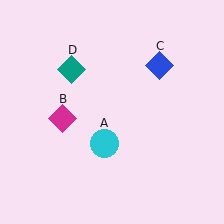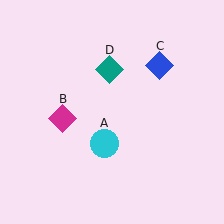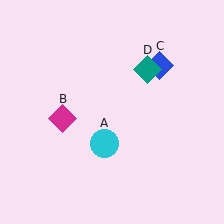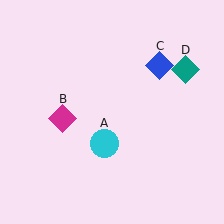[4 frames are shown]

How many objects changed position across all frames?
1 object changed position: teal diamond (object D).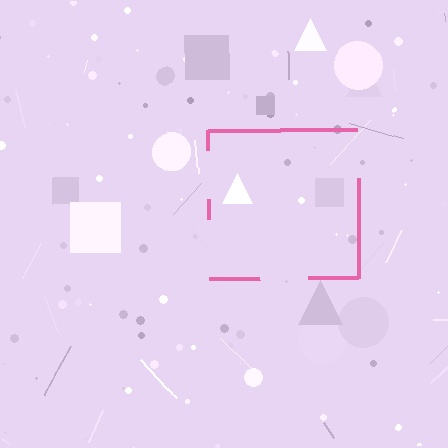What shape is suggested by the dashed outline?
The dashed outline suggests a square.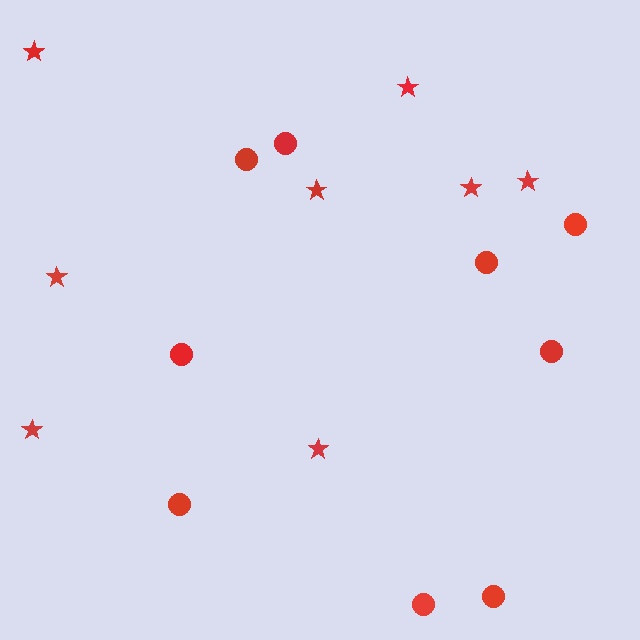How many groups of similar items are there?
There are 2 groups: one group of circles (9) and one group of stars (8).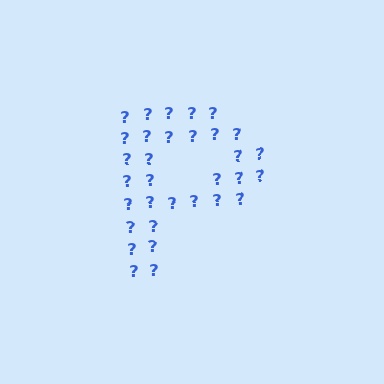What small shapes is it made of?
It is made of small question marks.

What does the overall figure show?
The overall figure shows the letter P.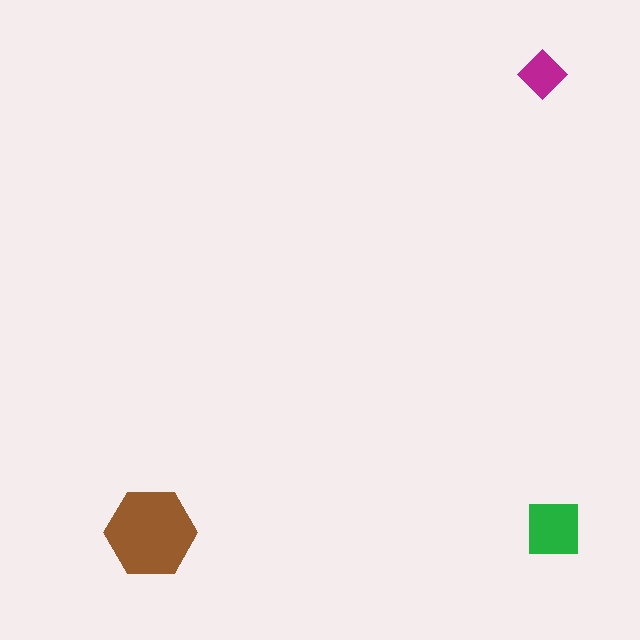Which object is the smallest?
The magenta diamond.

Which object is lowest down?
The brown hexagon is bottommost.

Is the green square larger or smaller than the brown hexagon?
Smaller.